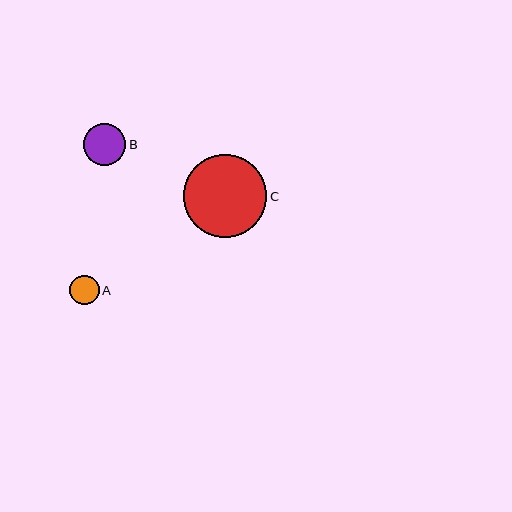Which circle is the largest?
Circle C is the largest with a size of approximately 83 pixels.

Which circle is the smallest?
Circle A is the smallest with a size of approximately 29 pixels.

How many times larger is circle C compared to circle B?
Circle C is approximately 2.0 times the size of circle B.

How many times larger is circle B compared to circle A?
Circle B is approximately 1.4 times the size of circle A.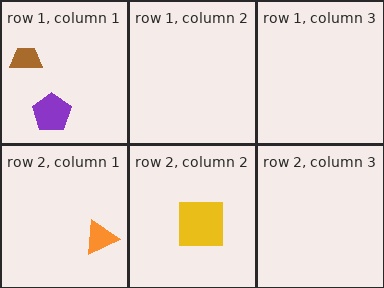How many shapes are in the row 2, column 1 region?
1.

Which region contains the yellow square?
The row 2, column 2 region.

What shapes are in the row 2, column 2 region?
The yellow square.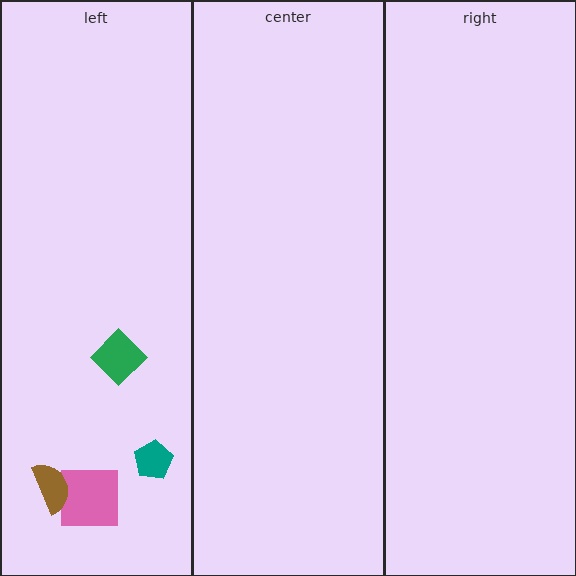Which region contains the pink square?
The left region.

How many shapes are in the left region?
4.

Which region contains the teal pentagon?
The left region.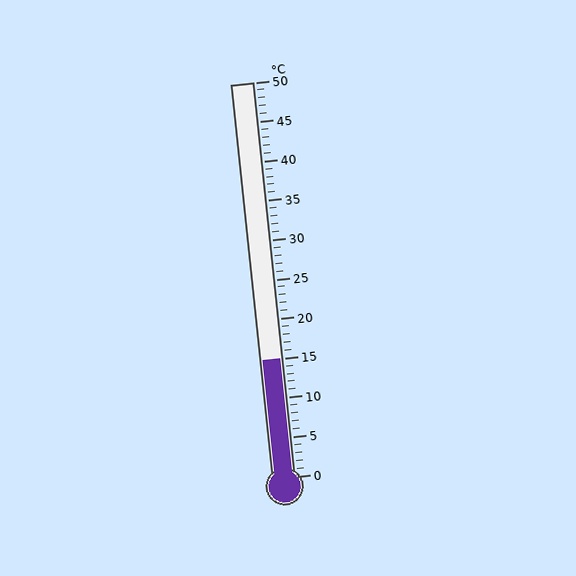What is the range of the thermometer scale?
The thermometer scale ranges from 0°C to 50°C.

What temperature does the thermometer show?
The thermometer shows approximately 15°C.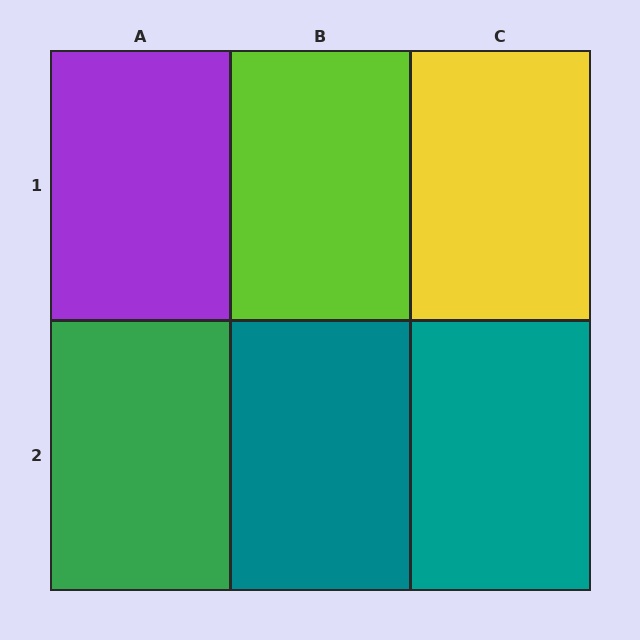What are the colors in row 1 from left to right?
Purple, lime, yellow.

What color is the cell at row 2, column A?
Green.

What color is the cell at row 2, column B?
Teal.